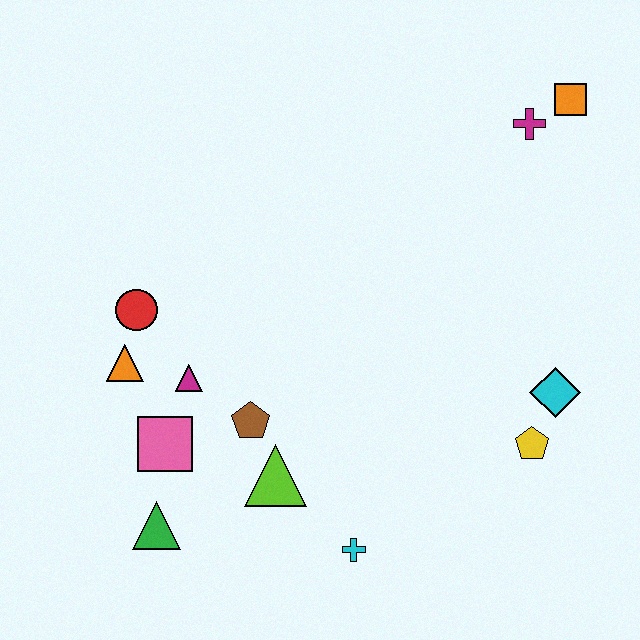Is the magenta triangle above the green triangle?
Yes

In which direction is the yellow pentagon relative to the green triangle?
The yellow pentagon is to the right of the green triangle.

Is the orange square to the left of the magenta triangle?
No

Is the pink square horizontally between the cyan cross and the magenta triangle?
No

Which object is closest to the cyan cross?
The lime triangle is closest to the cyan cross.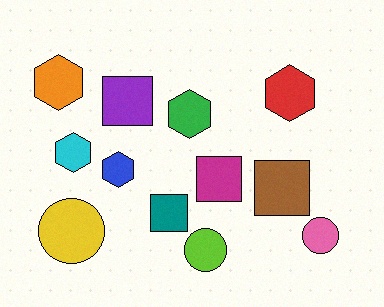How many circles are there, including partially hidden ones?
There are 3 circles.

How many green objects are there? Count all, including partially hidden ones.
There is 1 green object.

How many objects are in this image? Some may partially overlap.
There are 12 objects.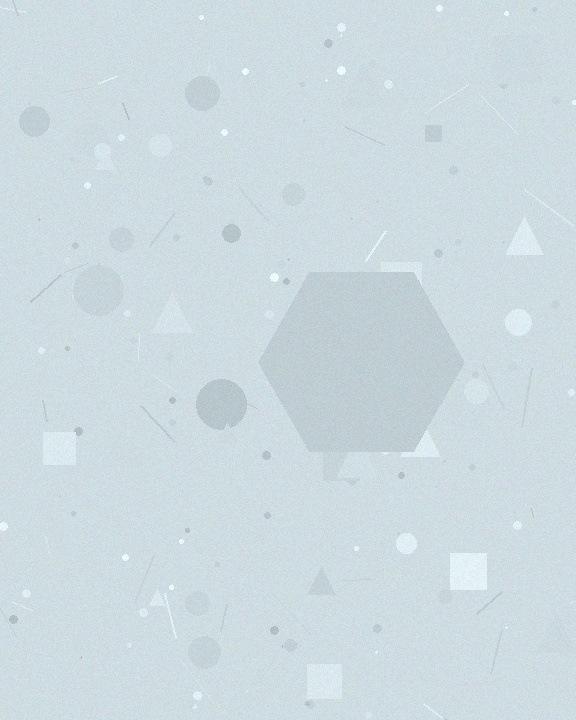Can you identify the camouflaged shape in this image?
The camouflaged shape is a hexagon.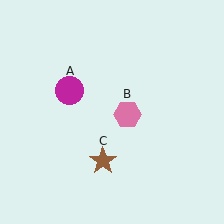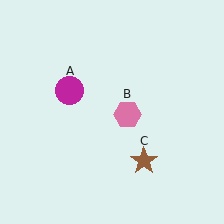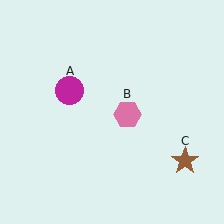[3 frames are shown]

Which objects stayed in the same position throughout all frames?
Magenta circle (object A) and pink hexagon (object B) remained stationary.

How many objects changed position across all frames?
1 object changed position: brown star (object C).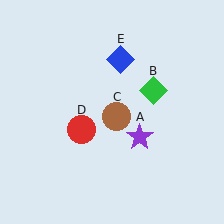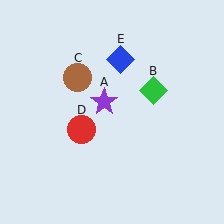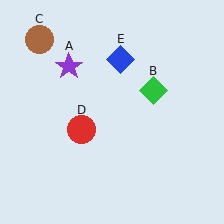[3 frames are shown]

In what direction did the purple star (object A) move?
The purple star (object A) moved up and to the left.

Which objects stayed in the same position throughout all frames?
Green diamond (object B) and red circle (object D) and blue diamond (object E) remained stationary.